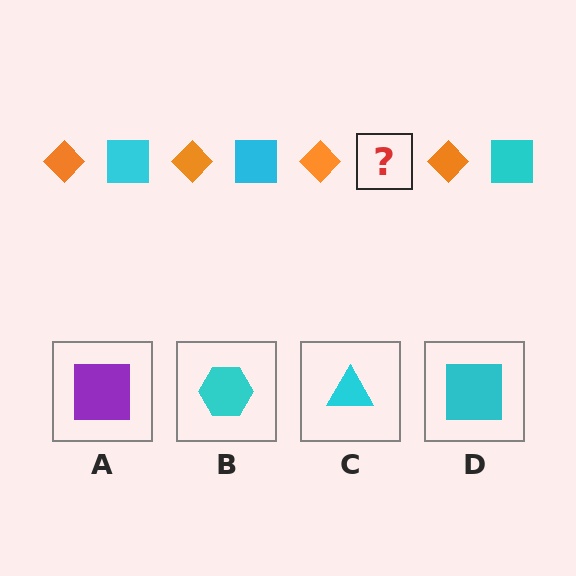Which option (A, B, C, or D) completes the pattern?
D.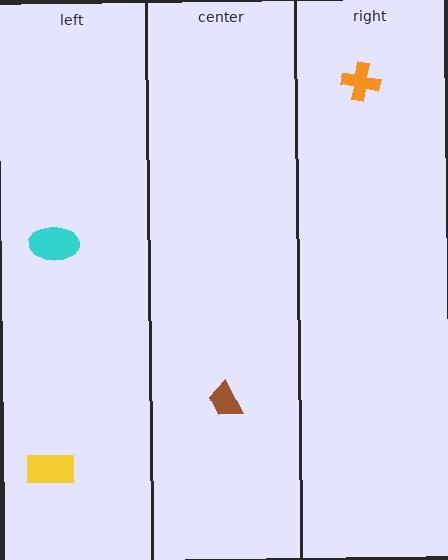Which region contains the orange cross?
The right region.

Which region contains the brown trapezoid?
The center region.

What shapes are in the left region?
The cyan ellipse, the yellow rectangle.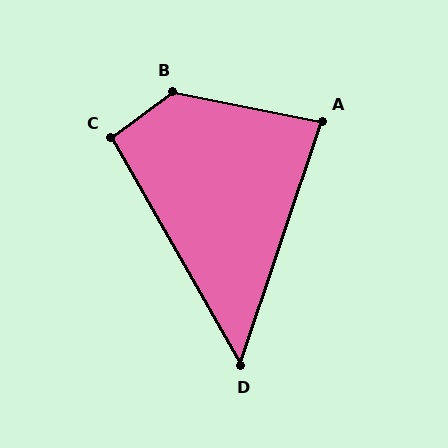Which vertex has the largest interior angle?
B, at approximately 132 degrees.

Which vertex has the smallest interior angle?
D, at approximately 48 degrees.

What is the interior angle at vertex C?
Approximately 97 degrees (obtuse).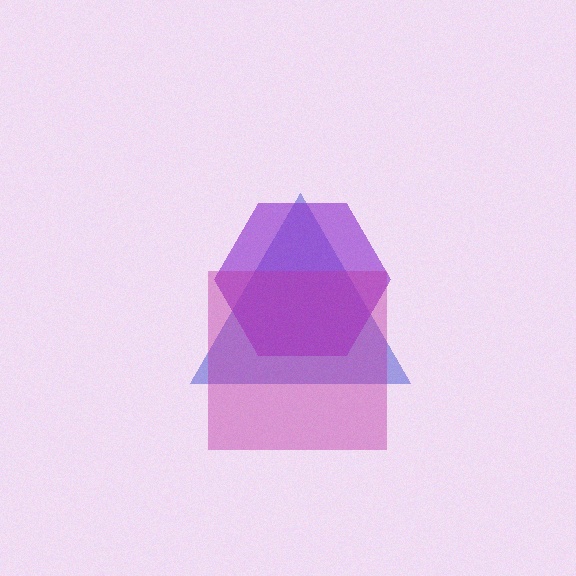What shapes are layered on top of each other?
The layered shapes are: a blue triangle, a purple hexagon, a magenta square.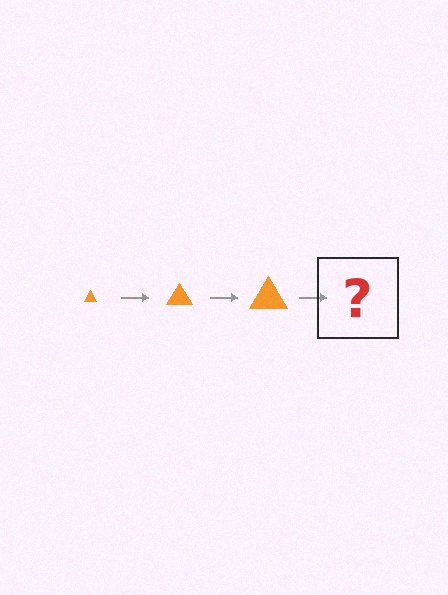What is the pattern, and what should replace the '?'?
The pattern is that the triangle gets progressively larger each step. The '?' should be an orange triangle, larger than the previous one.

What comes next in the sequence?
The next element should be an orange triangle, larger than the previous one.